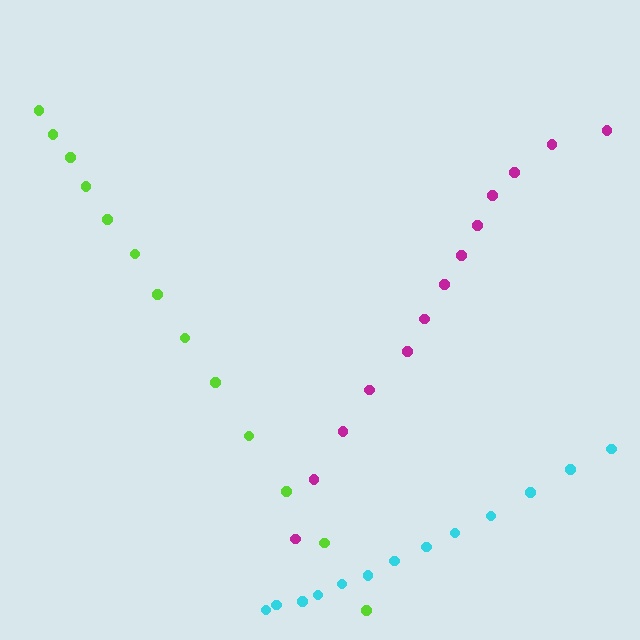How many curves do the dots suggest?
There are 3 distinct paths.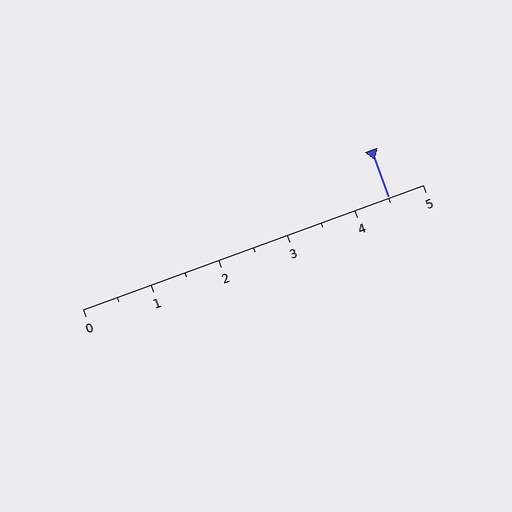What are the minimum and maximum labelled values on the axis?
The axis runs from 0 to 5.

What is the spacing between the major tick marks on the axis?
The major ticks are spaced 1 apart.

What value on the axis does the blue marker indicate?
The marker indicates approximately 4.5.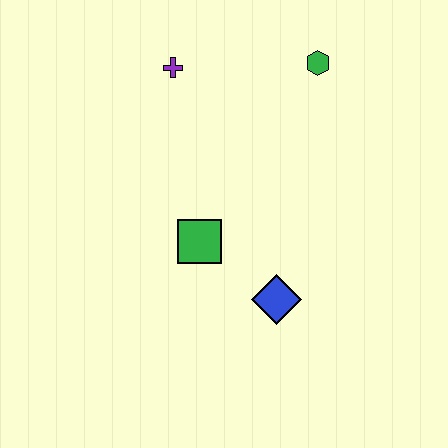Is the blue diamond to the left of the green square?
No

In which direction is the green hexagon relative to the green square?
The green hexagon is above the green square.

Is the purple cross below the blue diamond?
No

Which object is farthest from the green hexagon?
The blue diamond is farthest from the green hexagon.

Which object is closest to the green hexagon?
The purple cross is closest to the green hexagon.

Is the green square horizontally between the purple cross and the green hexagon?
Yes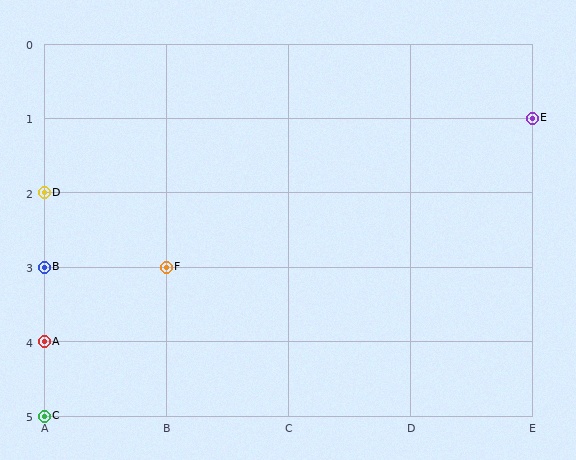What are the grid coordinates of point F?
Point F is at grid coordinates (B, 3).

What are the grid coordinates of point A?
Point A is at grid coordinates (A, 4).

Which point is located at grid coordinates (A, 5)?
Point C is at (A, 5).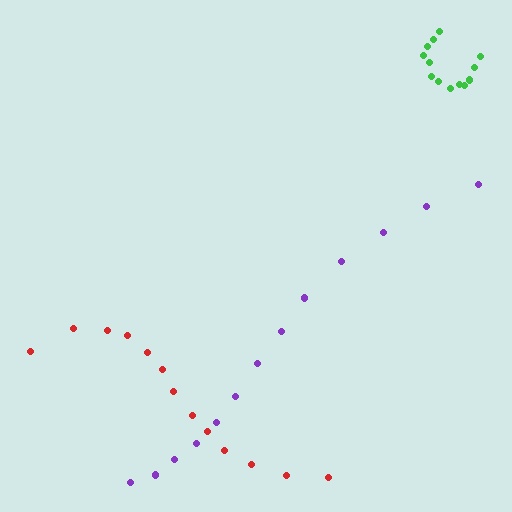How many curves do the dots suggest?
There are 3 distinct paths.